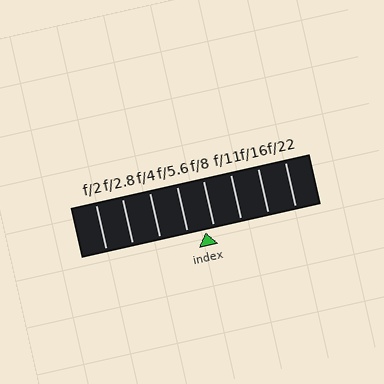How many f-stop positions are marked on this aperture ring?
There are 8 f-stop positions marked.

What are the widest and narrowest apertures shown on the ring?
The widest aperture shown is f/2 and the narrowest is f/22.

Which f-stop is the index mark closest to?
The index mark is closest to f/8.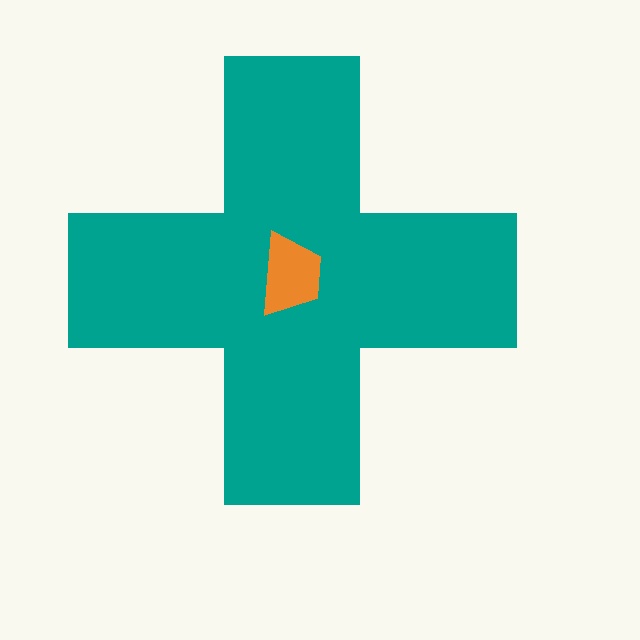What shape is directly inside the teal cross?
The orange trapezoid.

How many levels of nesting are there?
2.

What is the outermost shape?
The teal cross.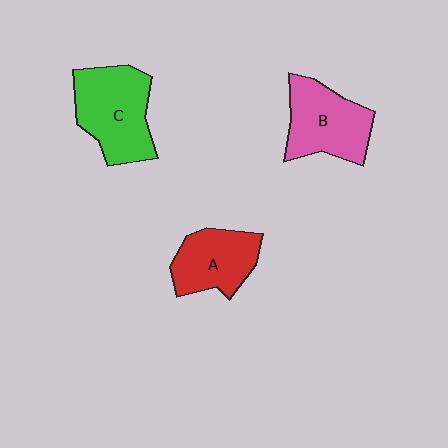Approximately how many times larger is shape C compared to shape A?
Approximately 1.3 times.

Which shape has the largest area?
Shape C (green).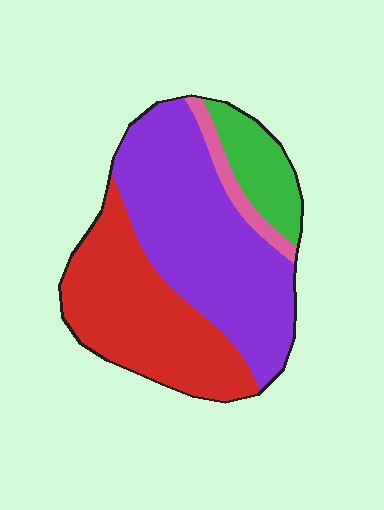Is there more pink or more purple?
Purple.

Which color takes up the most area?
Purple, at roughly 45%.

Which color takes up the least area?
Pink, at roughly 5%.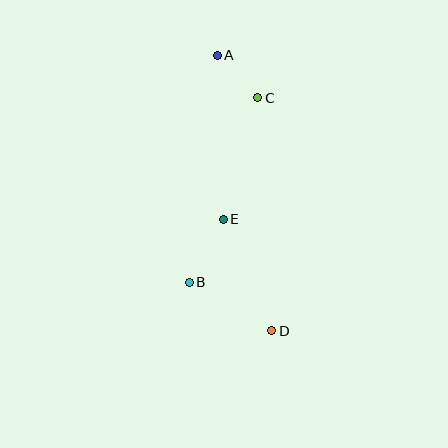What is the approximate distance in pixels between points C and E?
The distance between C and E is approximately 126 pixels.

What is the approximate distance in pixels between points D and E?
The distance between D and E is approximately 121 pixels.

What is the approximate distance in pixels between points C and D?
The distance between C and D is approximately 233 pixels.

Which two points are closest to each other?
Points A and C are closest to each other.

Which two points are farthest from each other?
Points A and D are farthest from each other.